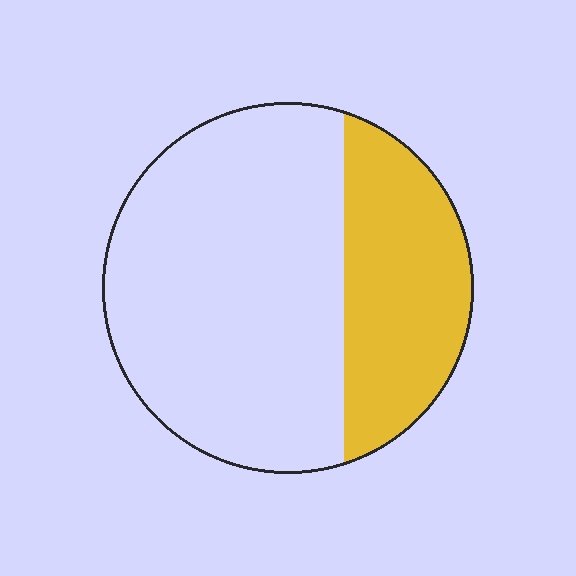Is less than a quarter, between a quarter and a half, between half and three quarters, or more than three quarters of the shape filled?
Between a quarter and a half.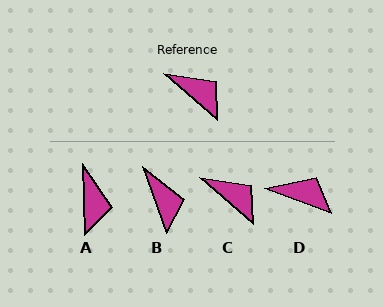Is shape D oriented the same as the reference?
No, it is off by about 21 degrees.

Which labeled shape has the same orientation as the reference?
C.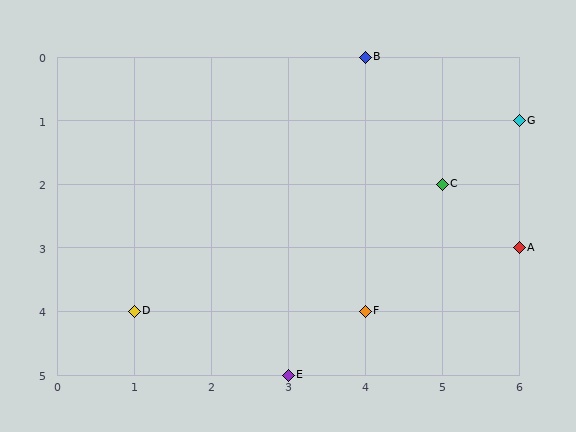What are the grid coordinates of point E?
Point E is at grid coordinates (3, 5).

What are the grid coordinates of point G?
Point G is at grid coordinates (6, 1).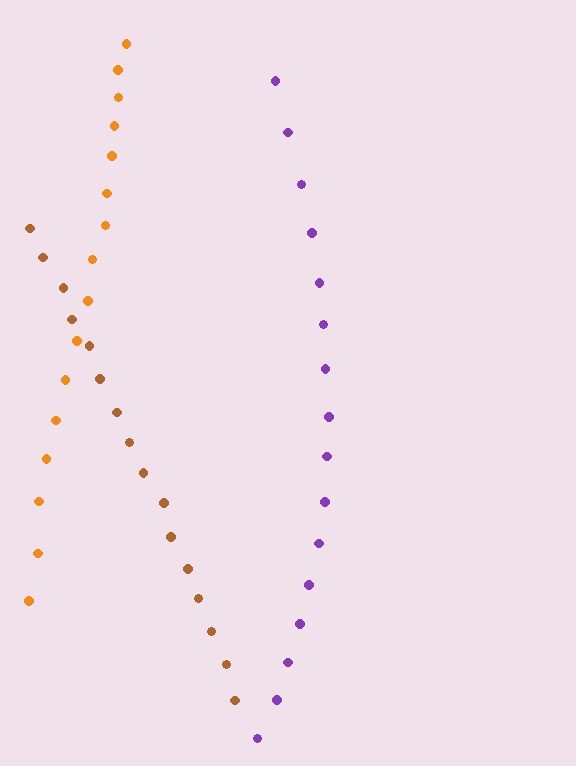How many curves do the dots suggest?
There are 3 distinct paths.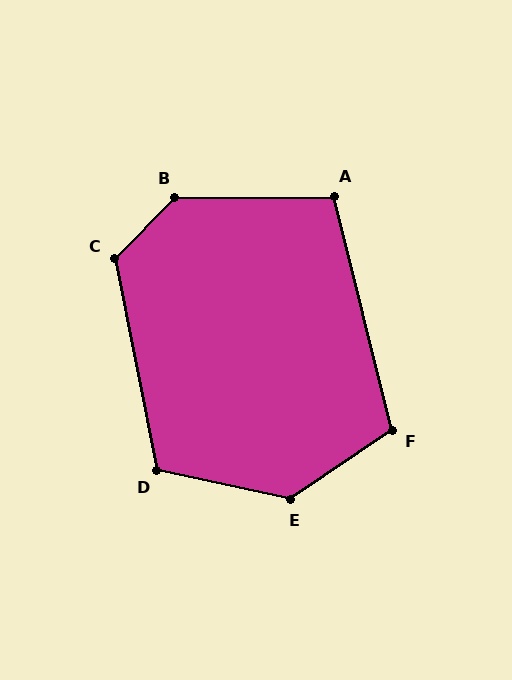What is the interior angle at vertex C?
Approximately 124 degrees (obtuse).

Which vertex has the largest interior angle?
B, at approximately 136 degrees.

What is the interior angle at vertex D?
Approximately 114 degrees (obtuse).